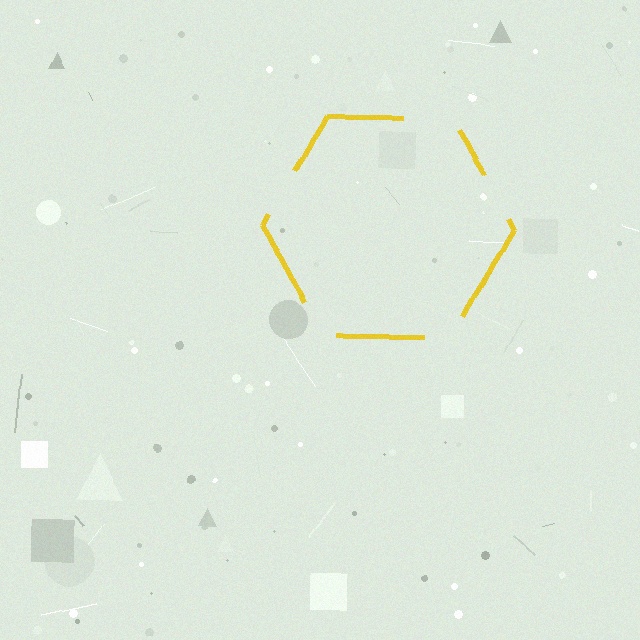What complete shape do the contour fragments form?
The contour fragments form a hexagon.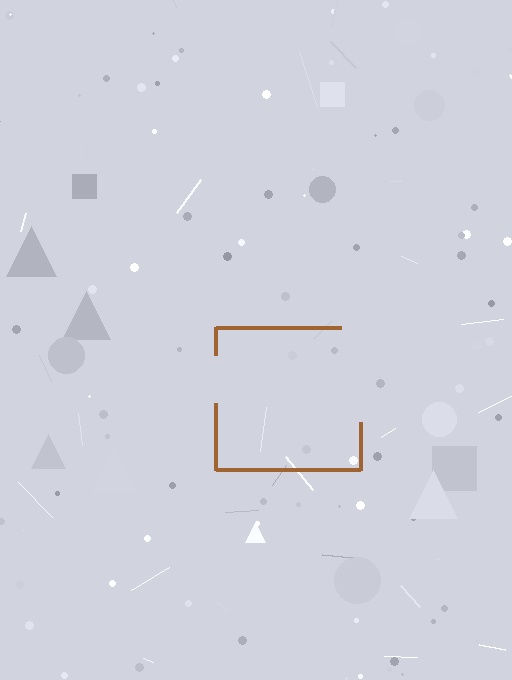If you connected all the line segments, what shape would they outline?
They would outline a square.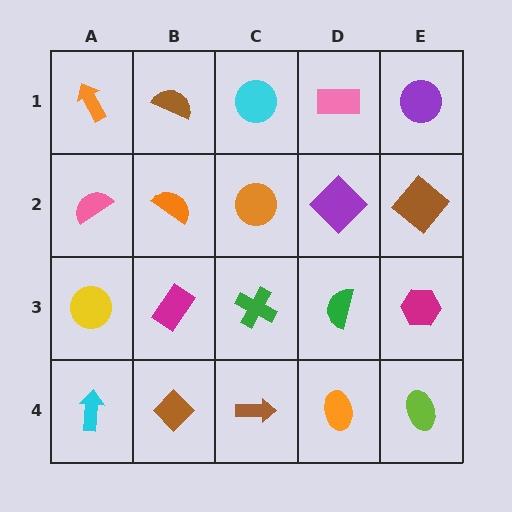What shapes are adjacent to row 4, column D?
A green semicircle (row 3, column D), a brown arrow (row 4, column C), a lime ellipse (row 4, column E).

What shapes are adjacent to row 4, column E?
A magenta hexagon (row 3, column E), an orange ellipse (row 4, column D).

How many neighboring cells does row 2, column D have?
4.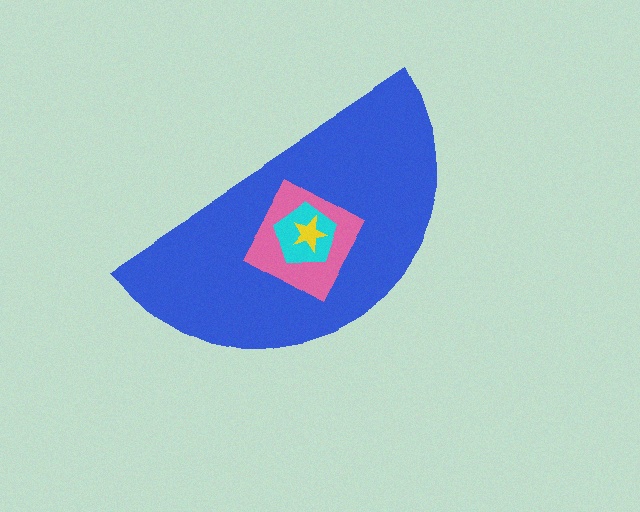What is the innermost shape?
The yellow star.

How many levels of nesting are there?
4.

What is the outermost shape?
The blue semicircle.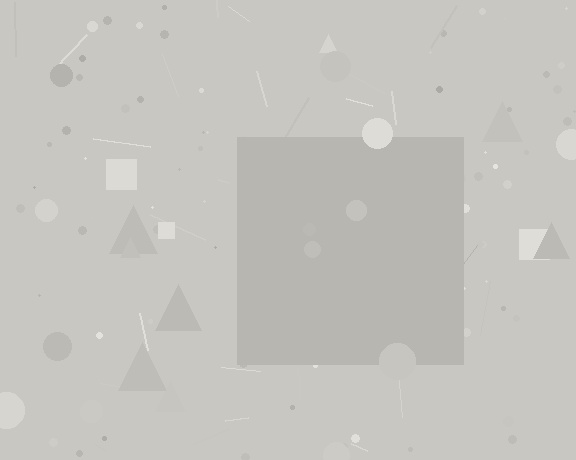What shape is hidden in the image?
A square is hidden in the image.